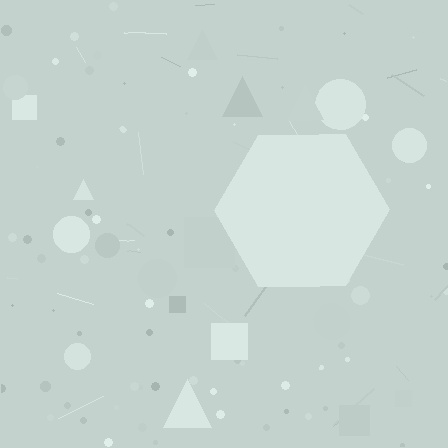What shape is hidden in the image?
A hexagon is hidden in the image.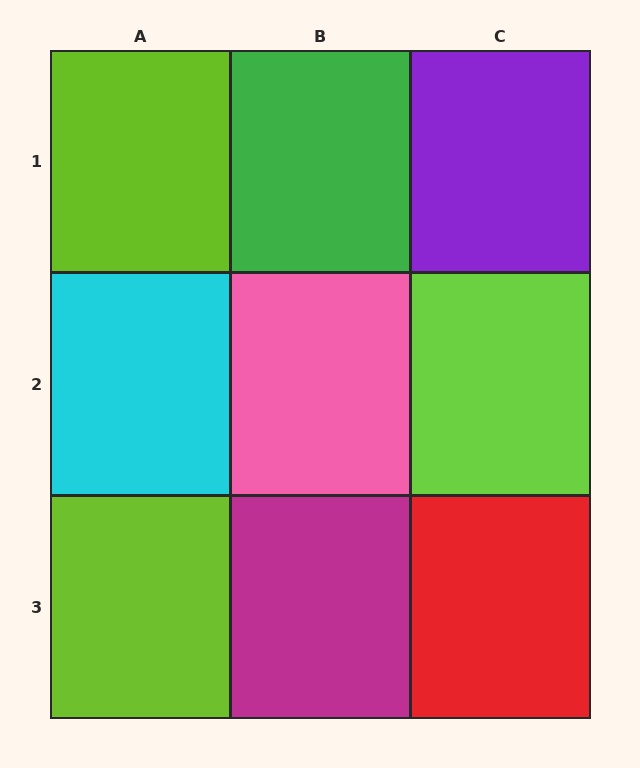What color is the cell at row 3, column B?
Magenta.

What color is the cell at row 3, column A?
Lime.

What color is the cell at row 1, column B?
Green.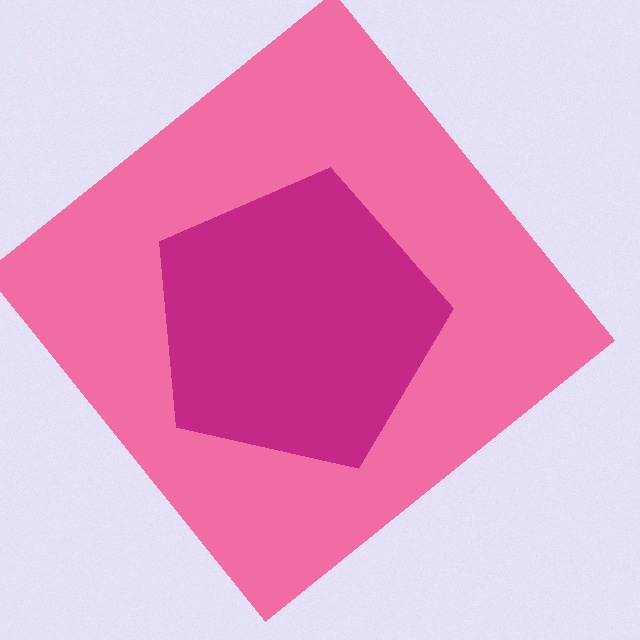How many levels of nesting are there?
2.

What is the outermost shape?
The pink diamond.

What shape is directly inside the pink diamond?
The magenta pentagon.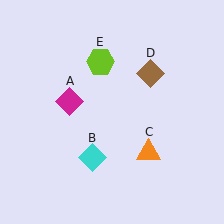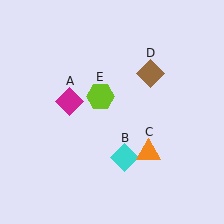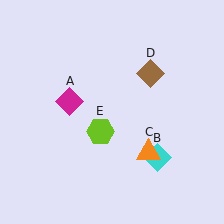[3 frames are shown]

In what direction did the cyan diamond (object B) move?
The cyan diamond (object B) moved right.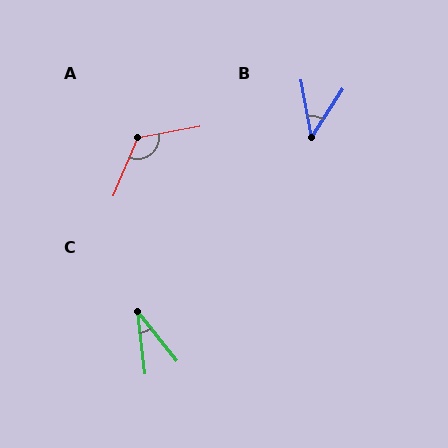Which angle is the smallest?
C, at approximately 31 degrees.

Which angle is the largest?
A, at approximately 123 degrees.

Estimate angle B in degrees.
Approximately 44 degrees.